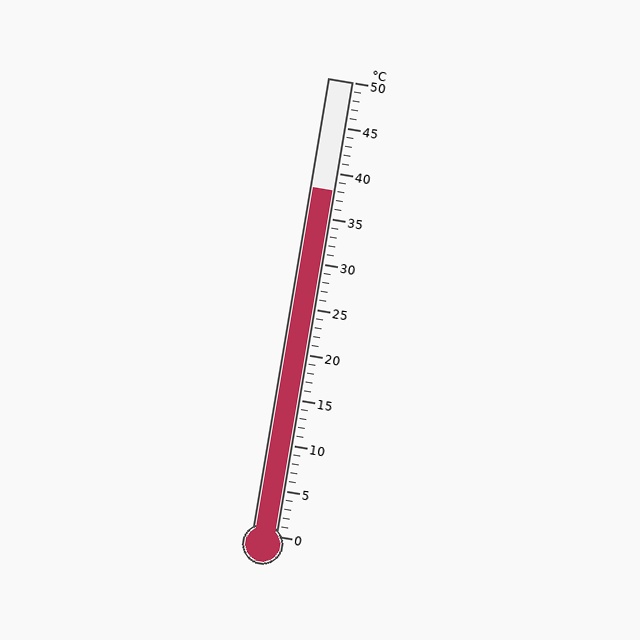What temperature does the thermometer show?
The thermometer shows approximately 38°C.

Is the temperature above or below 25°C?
The temperature is above 25°C.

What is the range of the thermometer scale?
The thermometer scale ranges from 0°C to 50°C.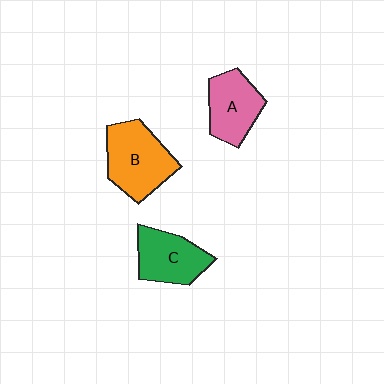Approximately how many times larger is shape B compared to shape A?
Approximately 1.3 times.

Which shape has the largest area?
Shape B (orange).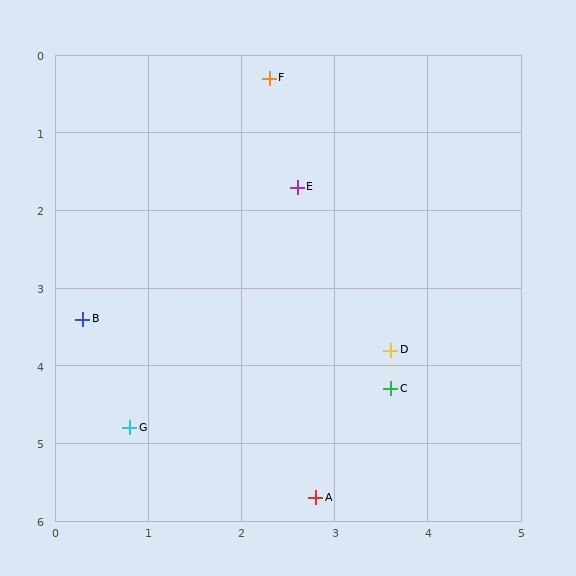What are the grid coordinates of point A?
Point A is at approximately (2.8, 5.7).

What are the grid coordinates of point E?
Point E is at approximately (2.6, 1.7).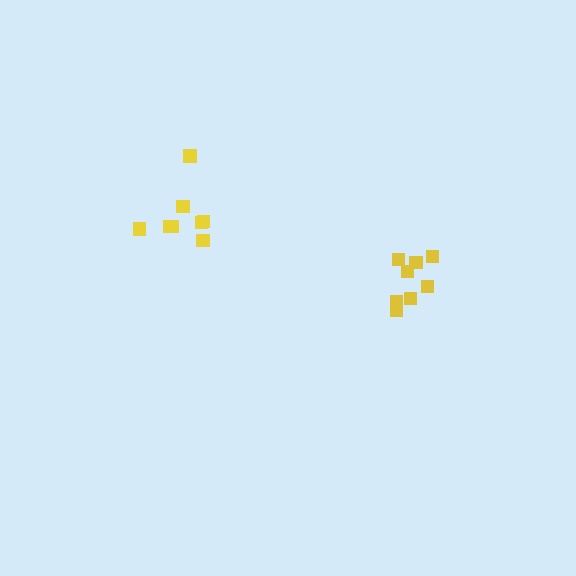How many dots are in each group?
Group 1: 9 dots, Group 2: 8 dots (17 total).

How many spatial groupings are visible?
There are 2 spatial groupings.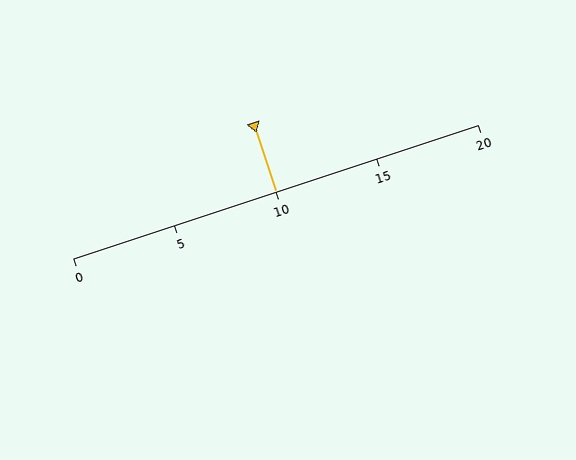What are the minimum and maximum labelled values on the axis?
The axis runs from 0 to 20.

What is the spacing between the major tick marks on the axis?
The major ticks are spaced 5 apart.